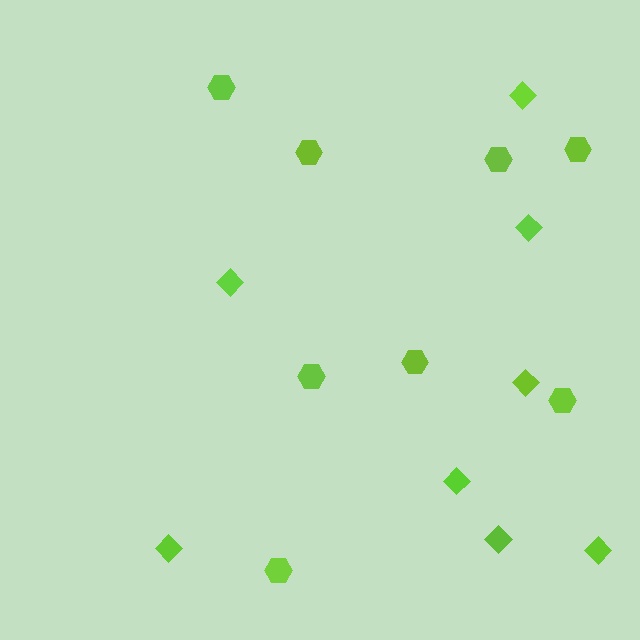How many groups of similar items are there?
There are 2 groups: one group of diamonds (8) and one group of hexagons (8).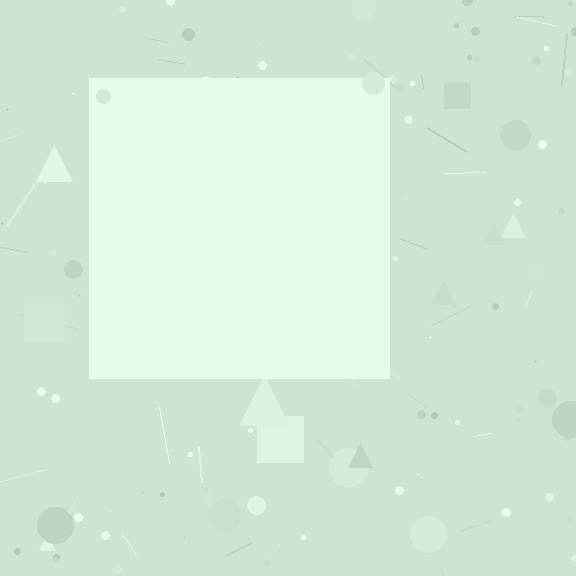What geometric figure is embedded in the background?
A square is embedded in the background.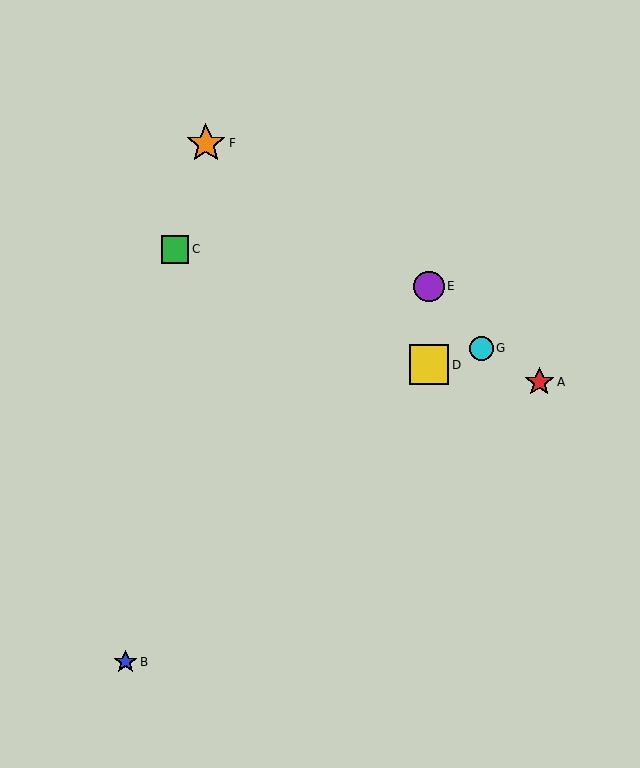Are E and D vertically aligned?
Yes, both are at x≈429.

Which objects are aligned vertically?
Objects D, E are aligned vertically.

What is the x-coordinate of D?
Object D is at x≈429.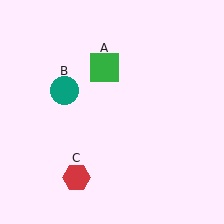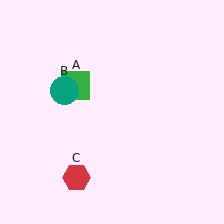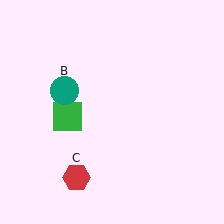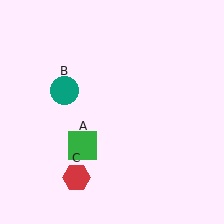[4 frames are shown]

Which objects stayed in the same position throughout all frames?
Teal circle (object B) and red hexagon (object C) remained stationary.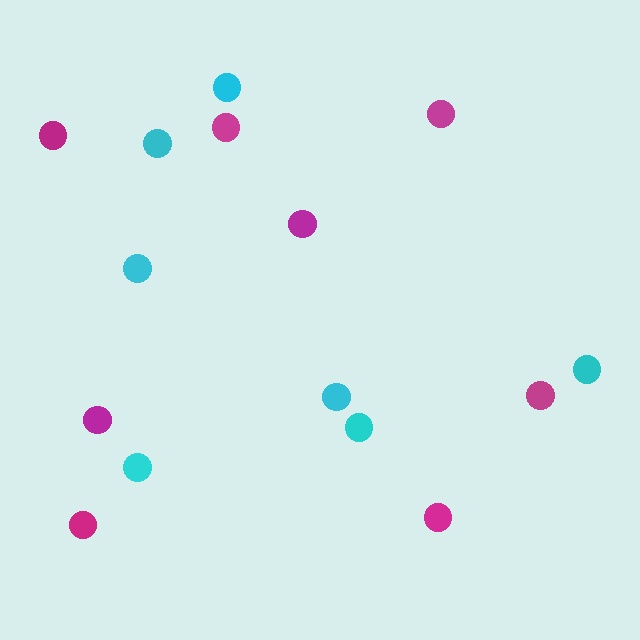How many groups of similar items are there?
There are 2 groups: one group of cyan circles (7) and one group of magenta circles (8).